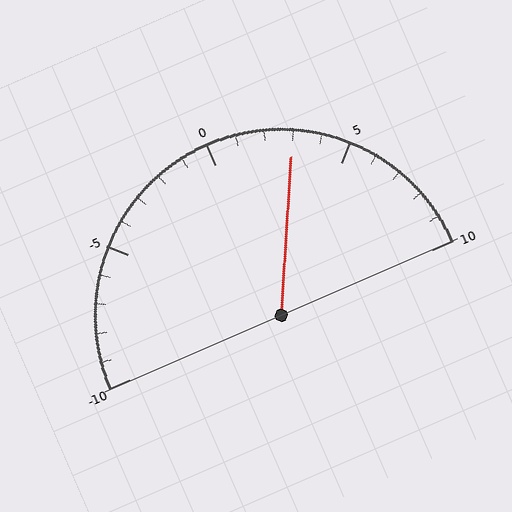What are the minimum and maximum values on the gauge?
The gauge ranges from -10 to 10.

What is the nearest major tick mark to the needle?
The nearest major tick mark is 5.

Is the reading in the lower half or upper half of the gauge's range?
The reading is in the upper half of the range (-10 to 10).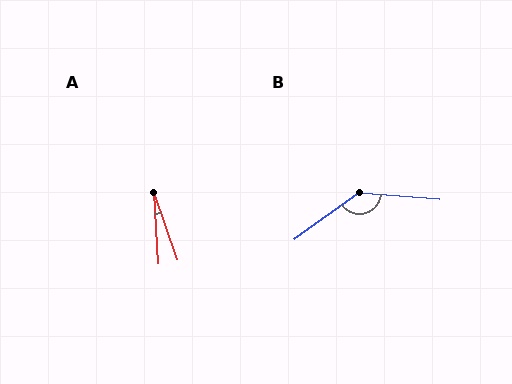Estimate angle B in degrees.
Approximately 139 degrees.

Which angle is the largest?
B, at approximately 139 degrees.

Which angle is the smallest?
A, at approximately 16 degrees.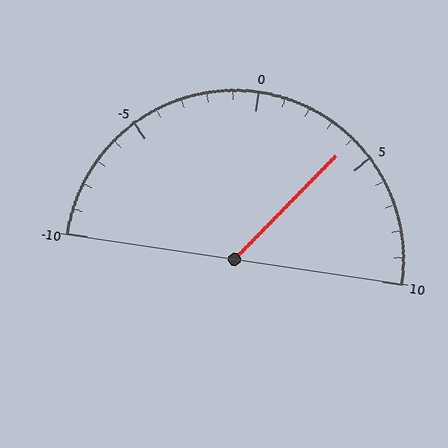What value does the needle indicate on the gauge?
The needle indicates approximately 4.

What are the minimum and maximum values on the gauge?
The gauge ranges from -10 to 10.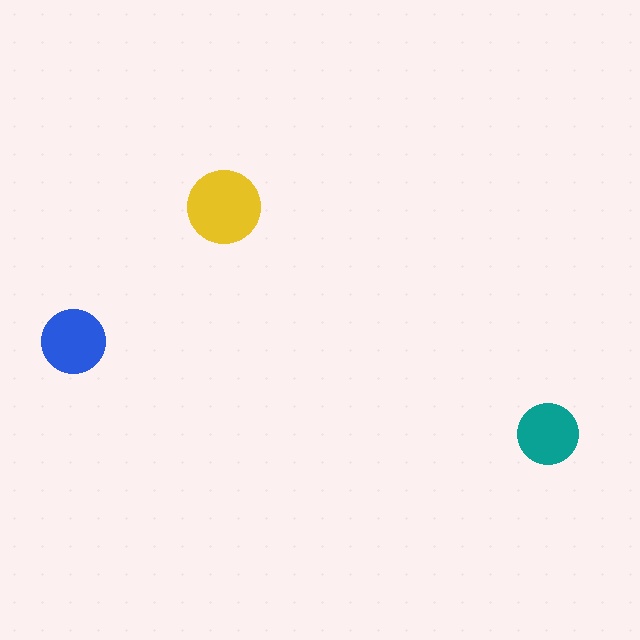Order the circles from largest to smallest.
the yellow one, the blue one, the teal one.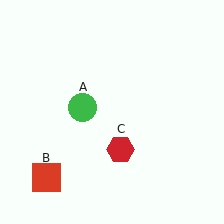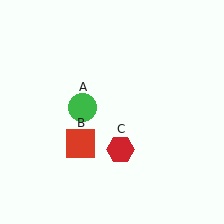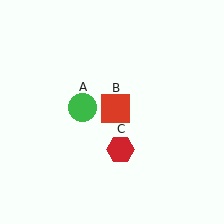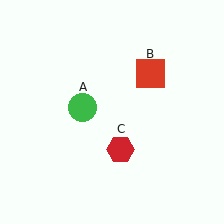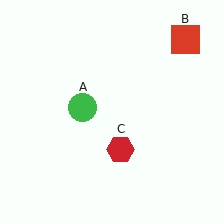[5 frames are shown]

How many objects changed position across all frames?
1 object changed position: red square (object B).